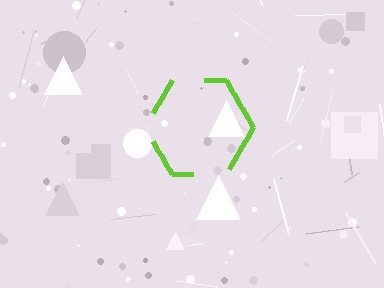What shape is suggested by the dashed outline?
The dashed outline suggests a hexagon.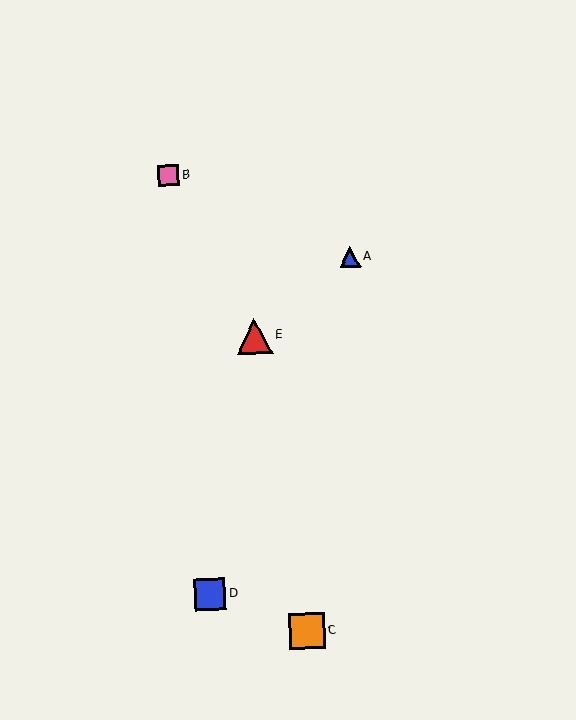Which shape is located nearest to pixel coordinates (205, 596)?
The blue square (labeled D) at (210, 594) is nearest to that location.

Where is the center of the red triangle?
The center of the red triangle is at (254, 336).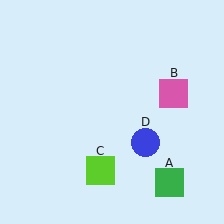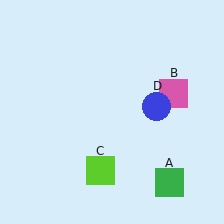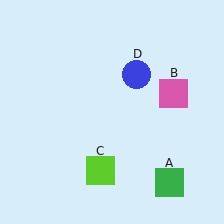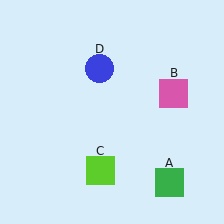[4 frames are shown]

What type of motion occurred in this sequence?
The blue circle (object D) rotated counterclockwise around the center of the scene.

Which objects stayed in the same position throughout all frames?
Green square (object A) and pink square (object B) and lime square (object C) remained stationary.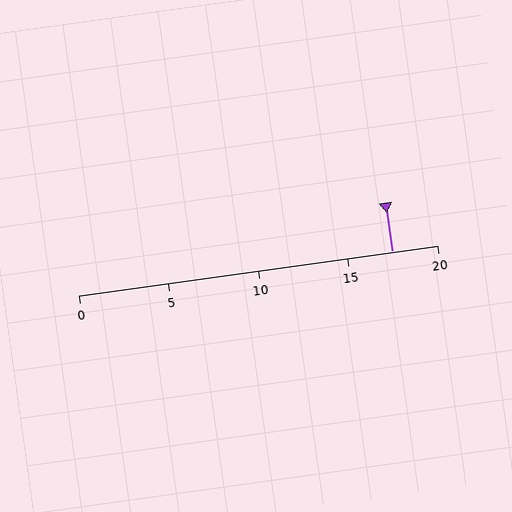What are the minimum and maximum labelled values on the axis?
The axis runs from 0 to 20.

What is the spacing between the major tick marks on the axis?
The major ticks are spaced 5 apart.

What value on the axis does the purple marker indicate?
The marker indicates approximately 17.5.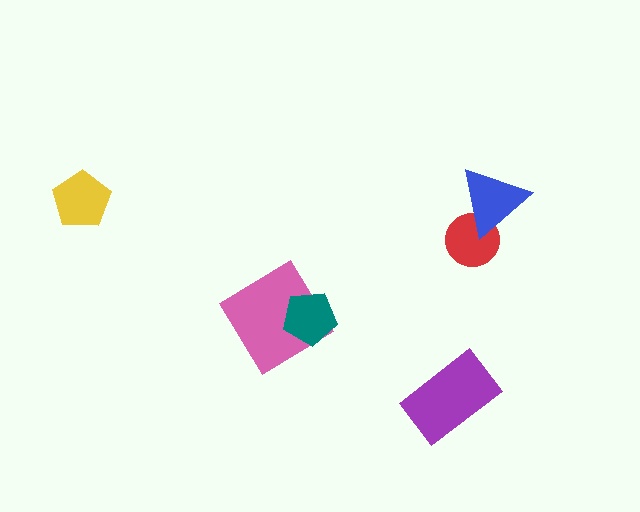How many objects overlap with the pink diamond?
1 object overlaps with the pink diamond.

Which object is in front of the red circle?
The blue triangle is in front of the red circle.